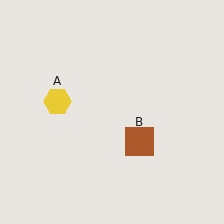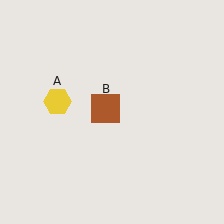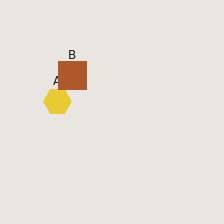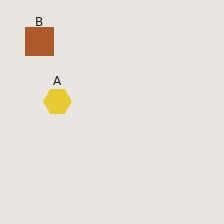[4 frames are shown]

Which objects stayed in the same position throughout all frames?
Yellow hexagon (object A) remained stationary.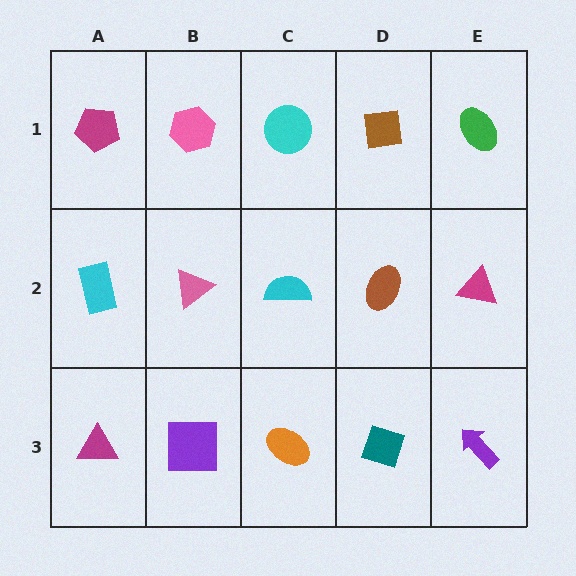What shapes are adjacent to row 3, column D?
A brown ellipse (row 2, column D), an orange ellipse (row 3, column C), a purple arrow (row 3, column E).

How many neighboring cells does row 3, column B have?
3.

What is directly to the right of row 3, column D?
A purple arrow.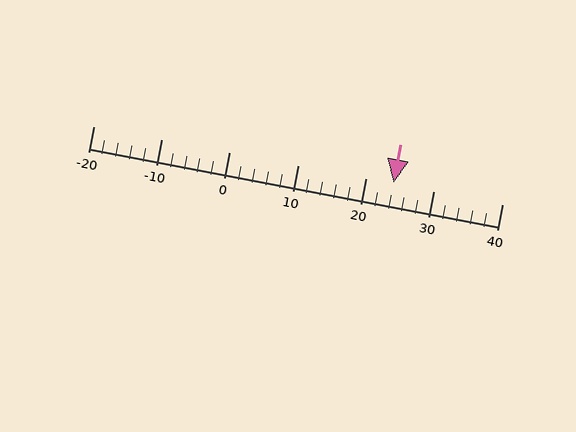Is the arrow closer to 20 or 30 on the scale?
The arrow is closer to 20.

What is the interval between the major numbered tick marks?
The major tick marks are spaced 10 units apart.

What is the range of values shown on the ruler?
The ruler shows values from -20 to 40.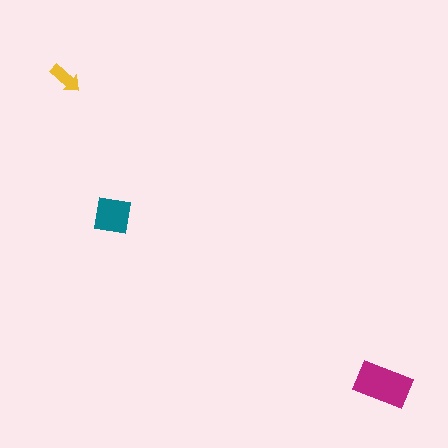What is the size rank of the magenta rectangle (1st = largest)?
1st.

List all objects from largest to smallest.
The magenta rectangle, the teal square, the yellow arrow.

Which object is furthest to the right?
The magenta rectangle is rightmost.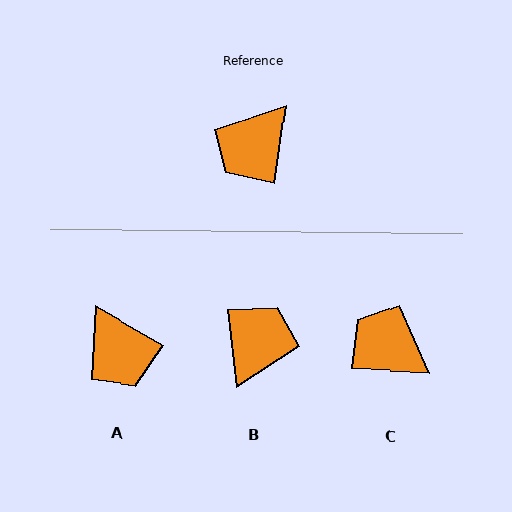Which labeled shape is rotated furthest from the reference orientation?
B, about 165 degrees away.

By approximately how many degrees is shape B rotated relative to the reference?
Approximately 165 degrees clockwise.